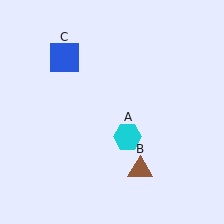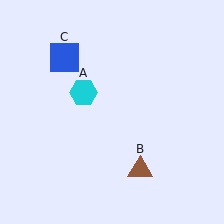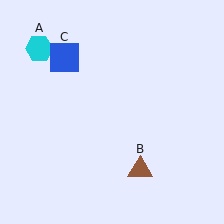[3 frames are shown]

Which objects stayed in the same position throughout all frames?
Brown triangle (object B) and blue square (object C) remained stationary.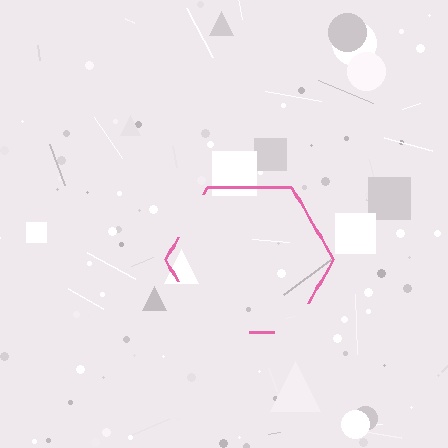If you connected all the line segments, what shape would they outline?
They would outline a hexagon.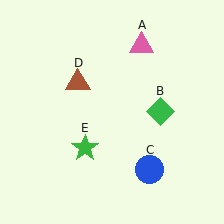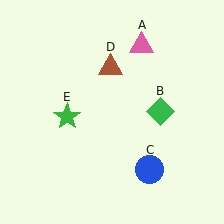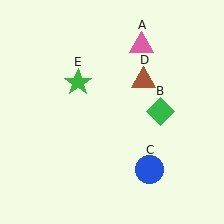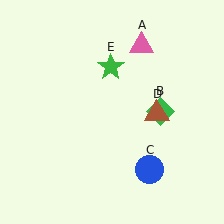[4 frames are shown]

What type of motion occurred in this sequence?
The brown triangle (object D), green star (object E) rotated clockwise around the center of the scene.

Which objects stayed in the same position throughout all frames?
Pink triangle (object A) and green diamond (object B) and blue circle (object C) remained stationary.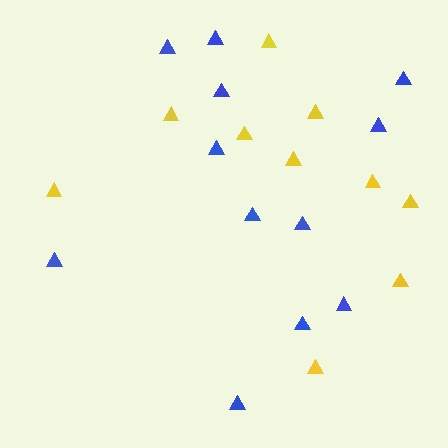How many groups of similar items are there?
There are 2 groups: one group of blue triangles (12) and one group of yellow triangles (10).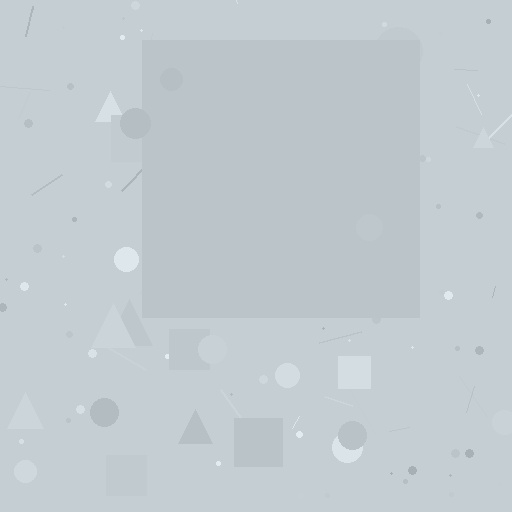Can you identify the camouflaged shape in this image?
The camouflaged shape is a square.